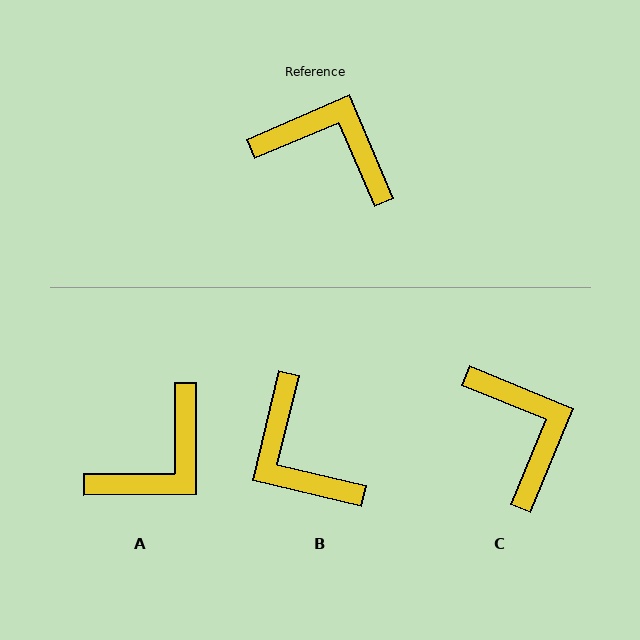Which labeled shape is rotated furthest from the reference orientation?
B, about 143 degrees away.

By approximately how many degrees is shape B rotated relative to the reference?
Approximately 143 degrees counter-clockwise.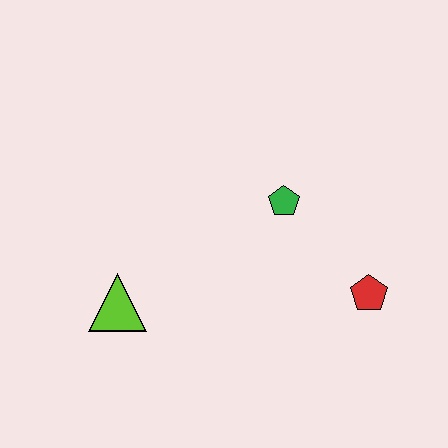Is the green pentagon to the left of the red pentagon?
Yes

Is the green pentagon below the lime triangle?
No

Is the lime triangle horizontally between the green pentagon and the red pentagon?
No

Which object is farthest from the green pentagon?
The lime triangle is farthest from the green pentagon.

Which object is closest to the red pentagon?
The green pentagon is closest to the red pentagon.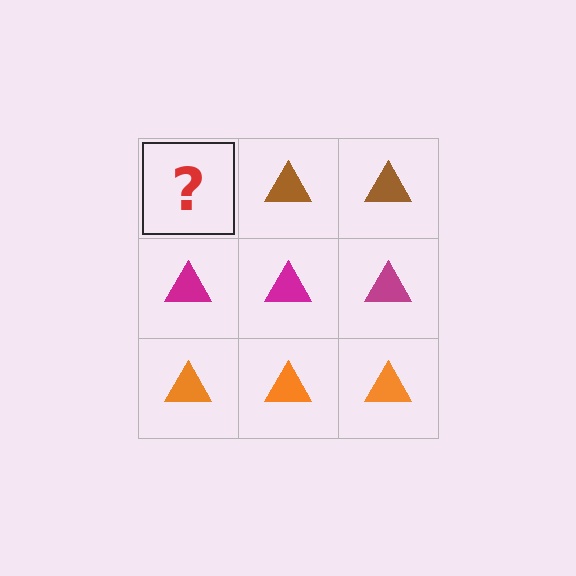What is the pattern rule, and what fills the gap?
The rule is that each row has a consistent color. The gap should be filled with a brown triangle.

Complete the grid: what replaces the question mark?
The question mark should be replaced with a brown triangle.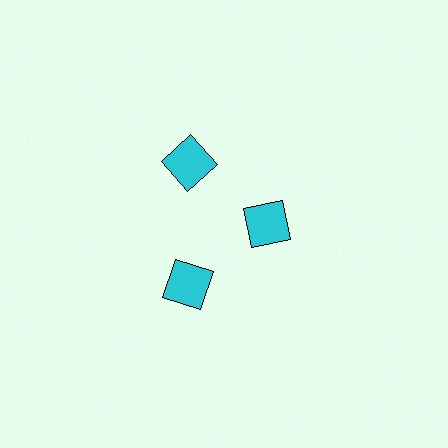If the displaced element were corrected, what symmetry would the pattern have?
It would have 3-fold rotational symmetry — the pattern would map onto itself every 120 degrees.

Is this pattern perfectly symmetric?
No. The 3 cyan squares are arranged in a ring, but one element near the 3 o'clock position is pulled inward toward the center, breaking the 3-fold rotational symmetry.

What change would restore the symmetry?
The symmetry would be restored by moving it outward, back onto the ring so that all 3 squares sit at equal angles and equal distance from the center.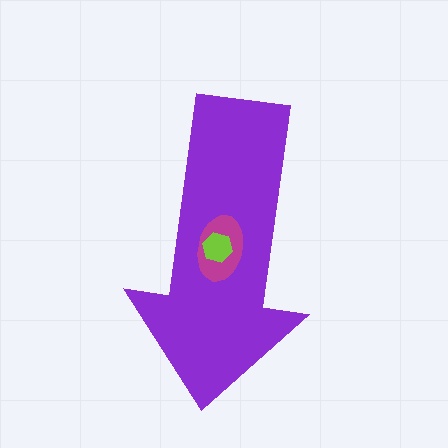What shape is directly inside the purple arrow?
The magenta ellipse.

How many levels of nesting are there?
3.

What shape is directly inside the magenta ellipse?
The lime hexagon.